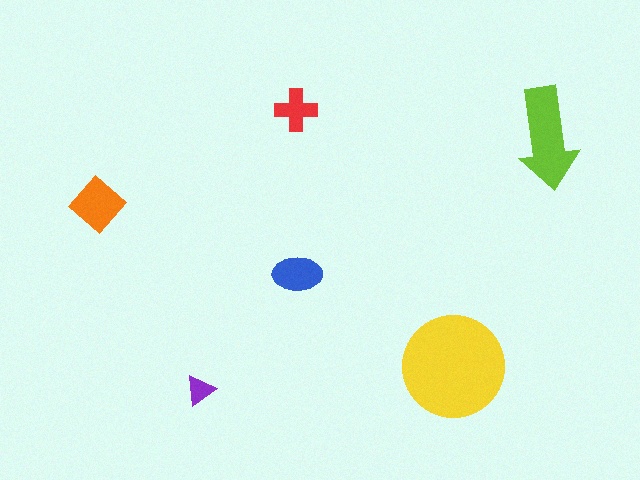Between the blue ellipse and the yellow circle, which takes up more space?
The yellow circle.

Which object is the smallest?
The purple triangle.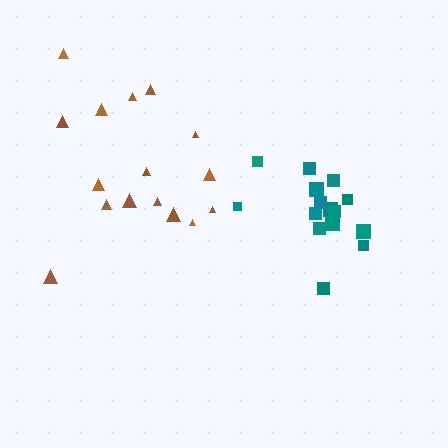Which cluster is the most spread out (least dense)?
Brown.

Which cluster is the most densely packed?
Teal.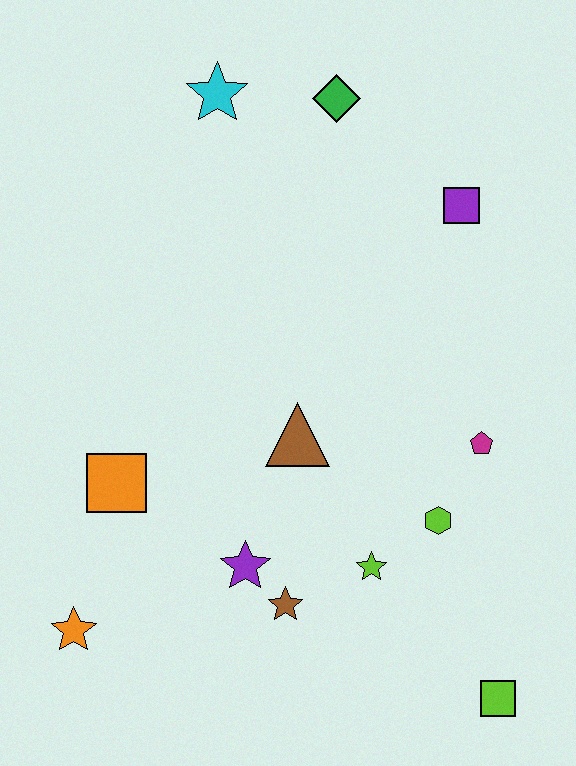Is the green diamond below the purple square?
No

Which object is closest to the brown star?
The purple star is closest to the brown star.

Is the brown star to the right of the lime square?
No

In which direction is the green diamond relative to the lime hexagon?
The green diamond is above the lime hexagon.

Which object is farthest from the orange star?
The green diamond is farthest from the orange star.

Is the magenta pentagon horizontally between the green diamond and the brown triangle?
No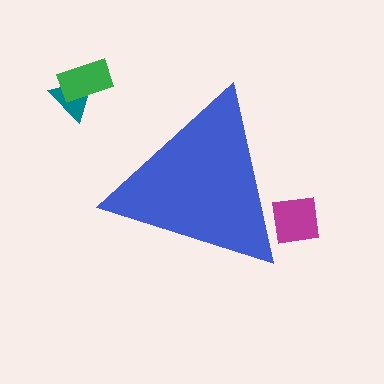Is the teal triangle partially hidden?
No, the teal triangle is fully visible.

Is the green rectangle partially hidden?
No, the green rectangle is fully visible.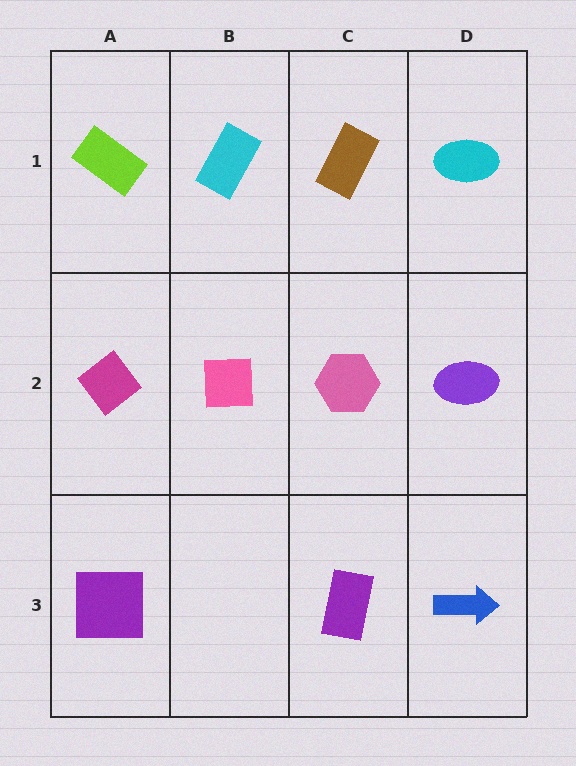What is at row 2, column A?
A magenta diamond.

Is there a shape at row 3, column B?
No, that cell is empty.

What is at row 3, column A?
A purple square.